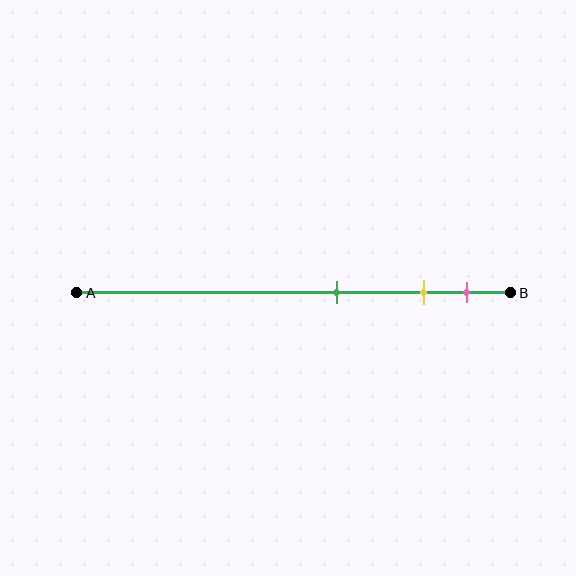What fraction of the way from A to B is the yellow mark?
The yellow mark is approximately 80% (0.8) of the way from A to B.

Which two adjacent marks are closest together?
The yellow and pink marks are the closest adjacent pair.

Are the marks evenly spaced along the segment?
No, the marks are not evenly spaced.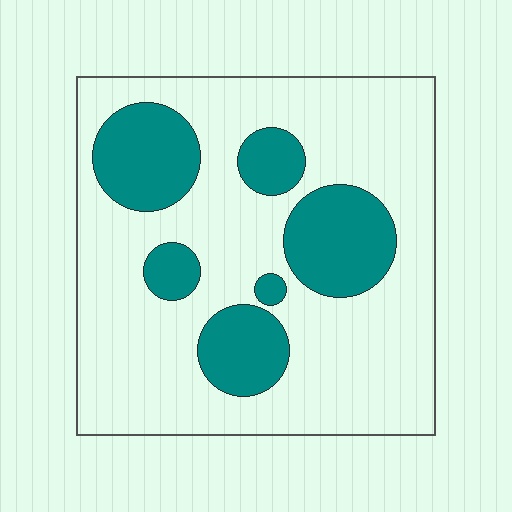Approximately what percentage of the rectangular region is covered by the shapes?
Approximately 25%.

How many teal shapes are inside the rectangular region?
6.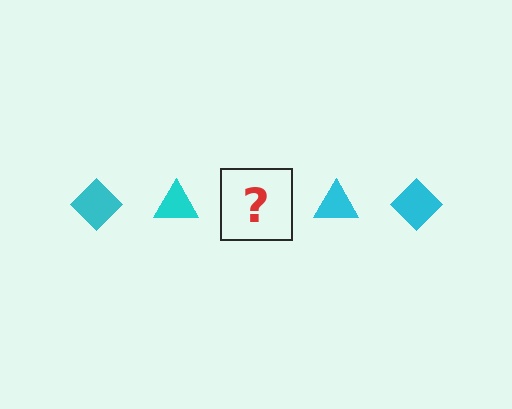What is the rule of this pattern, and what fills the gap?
The rule is that the pattern cycles through diamond, triangle shapes in cyan. The gap should be filled with a cyan diamond.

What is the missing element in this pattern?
The missing element is a cyan diamond.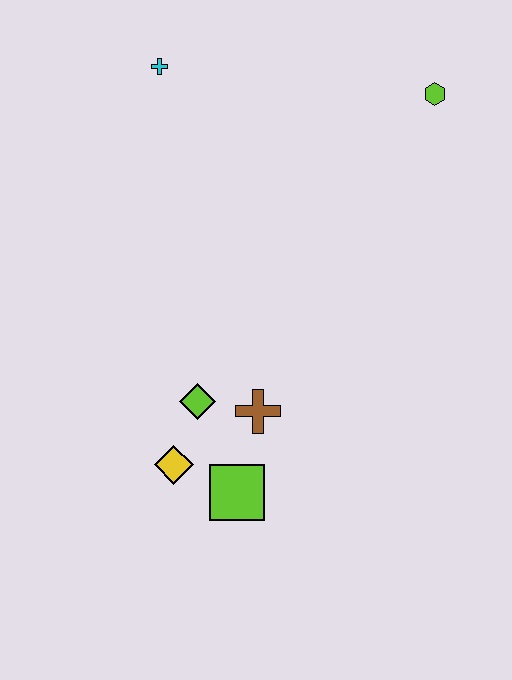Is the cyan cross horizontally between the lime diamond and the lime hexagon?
No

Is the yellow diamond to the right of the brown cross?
No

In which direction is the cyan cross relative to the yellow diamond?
The cyan cross is above the yellow diamond.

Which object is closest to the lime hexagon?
The cyan cross is closest to the lime hexagon.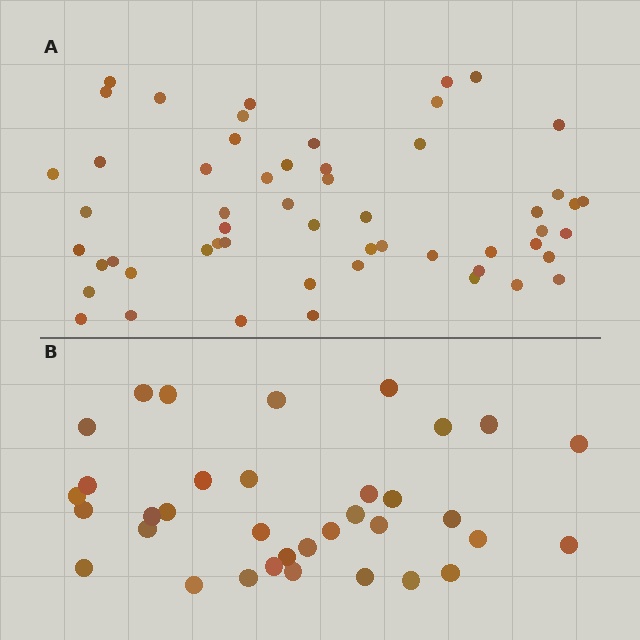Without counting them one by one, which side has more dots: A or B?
Region A (the top region) has more dots.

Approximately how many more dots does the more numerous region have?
Region A has approximately 20 more dots than region B.